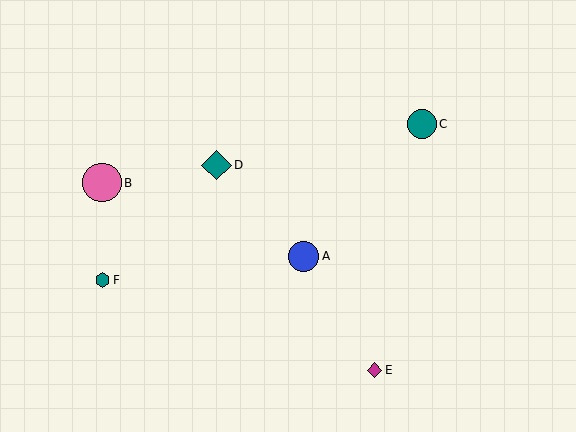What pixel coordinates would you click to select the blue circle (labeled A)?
Click at (304, 256) to select the blue circle A.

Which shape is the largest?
The pink circle (labeled B) is the largest.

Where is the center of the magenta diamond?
The center of the magenta diamond is at (374, 370).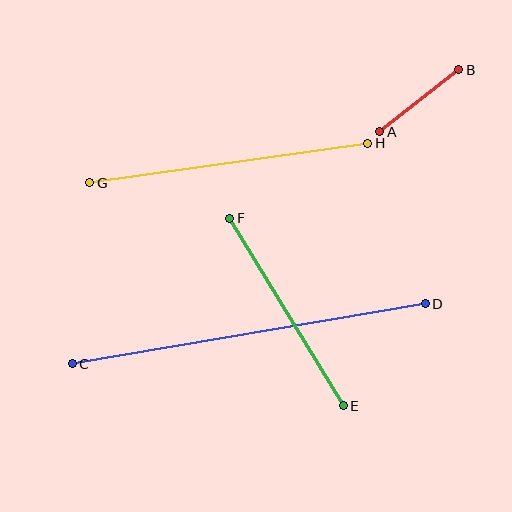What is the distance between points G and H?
The distance is approximately 281 pixels.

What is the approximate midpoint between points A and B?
The midpoint is at approximately (419, 101) pixels.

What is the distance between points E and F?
The distance is approximately 219 pixels.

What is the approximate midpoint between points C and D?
The midpoint is at approximately (249, 334) pixels.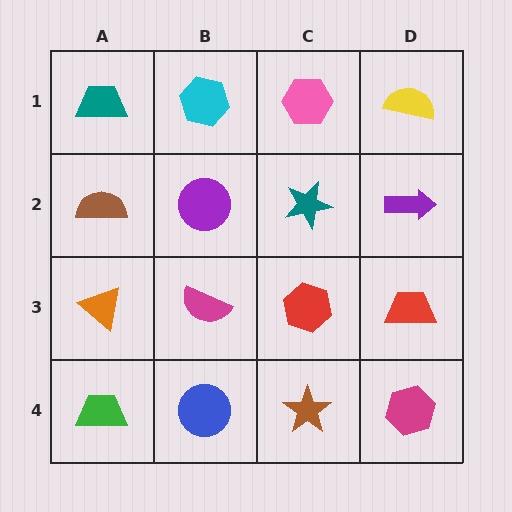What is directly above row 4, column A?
An orange triangle.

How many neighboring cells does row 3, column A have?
3.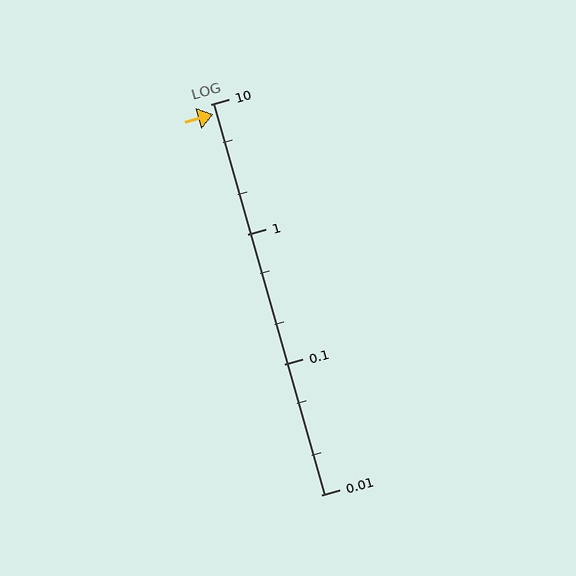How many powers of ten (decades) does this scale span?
The scale spans 3 decades, from 0.01 to 10.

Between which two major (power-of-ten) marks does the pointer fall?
The pointer is between 1 and 10.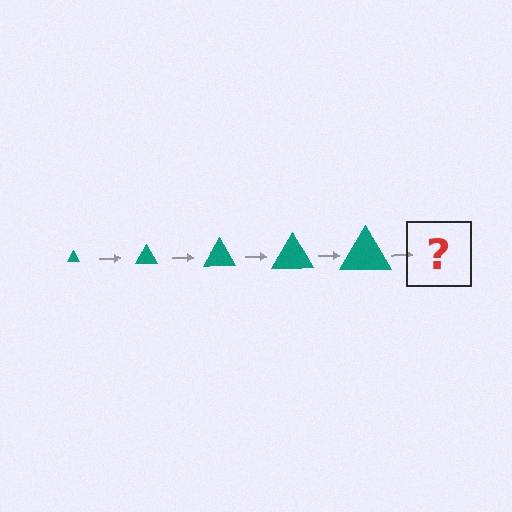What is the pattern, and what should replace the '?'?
The pattern is that the triangle gets progressively larger each step. The '?' should be a teal triangle, larger than the previous one.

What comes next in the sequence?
The next element should be a teal triangle, larger than the previous one.